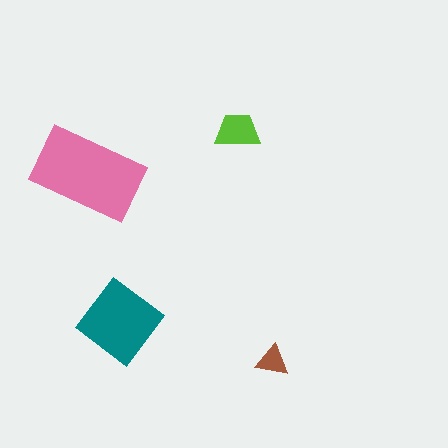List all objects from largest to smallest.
The pink rectangle, the teal diamond, the lime trapezoid, the brown triangle.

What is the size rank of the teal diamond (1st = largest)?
2nd.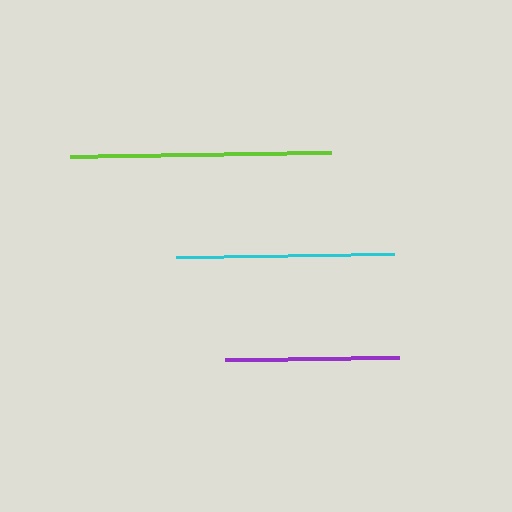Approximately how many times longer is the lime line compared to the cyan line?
The lime line is approximately 1.2 times the length of the cyan line.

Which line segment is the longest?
The lime line is the longest at approximately 261 pixels.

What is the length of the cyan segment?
The cyan segment is approximately 218 pixels long.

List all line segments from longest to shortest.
From longest to shortest: lime, cyan, purple.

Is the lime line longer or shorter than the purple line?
The lime line is longer than the purple line.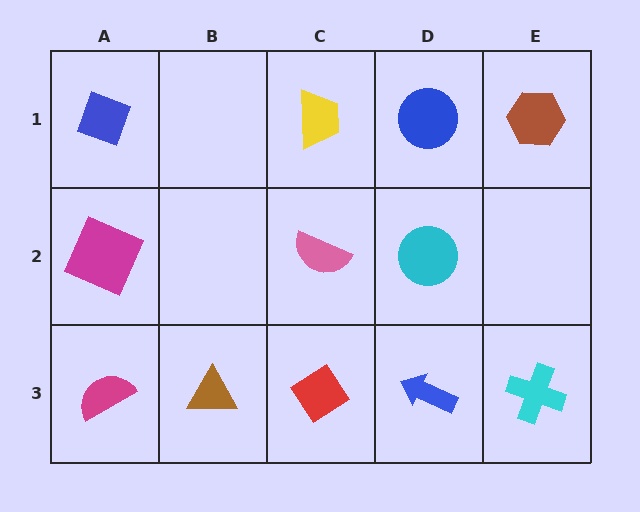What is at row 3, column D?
A blue arrow.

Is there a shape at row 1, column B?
No, that cell is empty.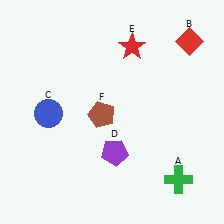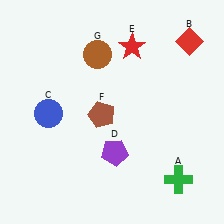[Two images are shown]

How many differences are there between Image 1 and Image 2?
There is 1 difference between the two images.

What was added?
A brown circle (G) was added in Image 2.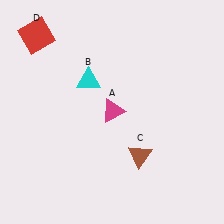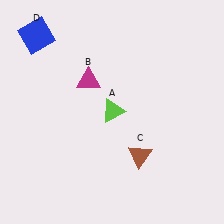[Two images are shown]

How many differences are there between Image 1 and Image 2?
There are 3 differences between the two images.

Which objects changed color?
A changed from magenta to lime. B changed from cyan to magenta. D changed from red to blue.